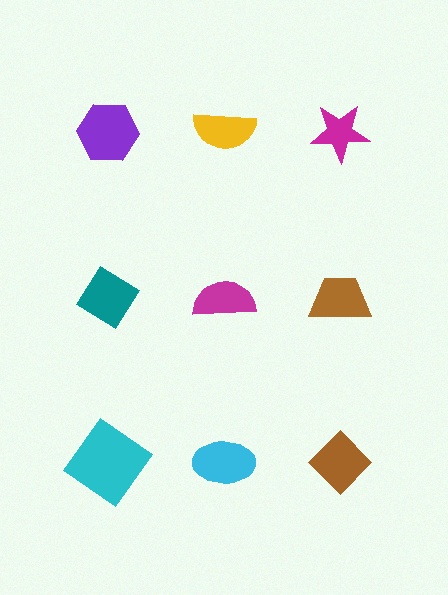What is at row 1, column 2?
A yellow semicircle.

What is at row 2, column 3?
A brown trapezoid.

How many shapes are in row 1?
3 shapes.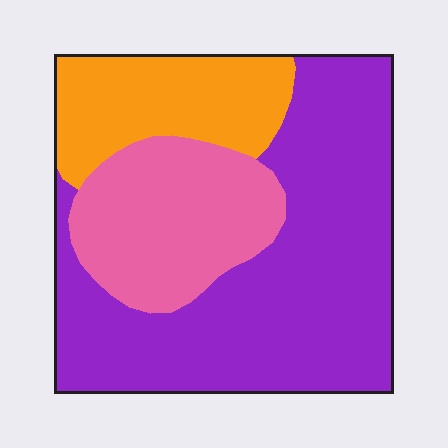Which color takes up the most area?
Purple, at roughly 55%.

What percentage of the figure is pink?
Pink covers around 25% of the figure.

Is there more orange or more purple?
Purple.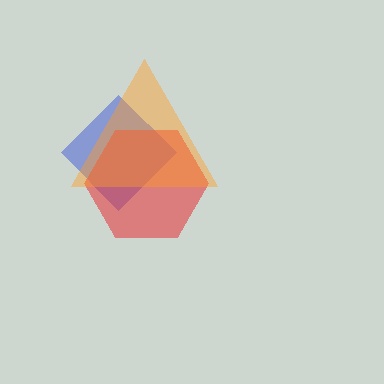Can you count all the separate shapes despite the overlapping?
Yes, there are 3 separate shapes.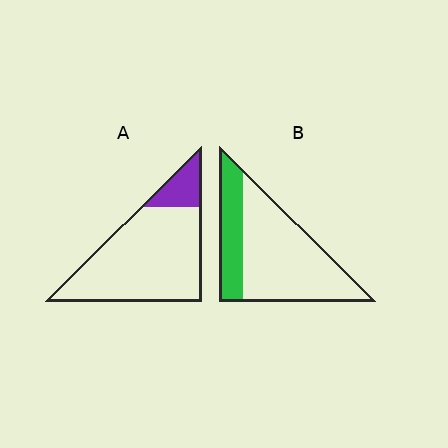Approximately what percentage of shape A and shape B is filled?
A is approximately 15% and B is approximately 30%.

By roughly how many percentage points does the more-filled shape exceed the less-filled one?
By roughly 15 percentage points (B over A).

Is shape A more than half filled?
No.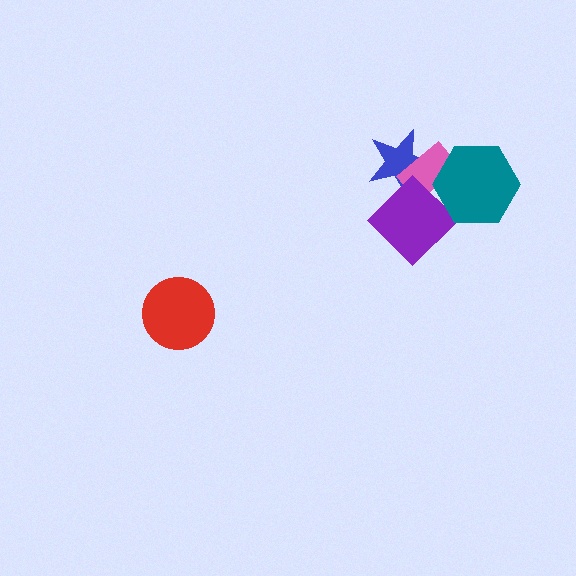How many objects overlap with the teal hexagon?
2 objects overlap with the teal hexagon.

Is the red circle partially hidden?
No, no other shape covers it.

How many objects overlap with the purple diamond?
3 objects overlap with the purple diamond.